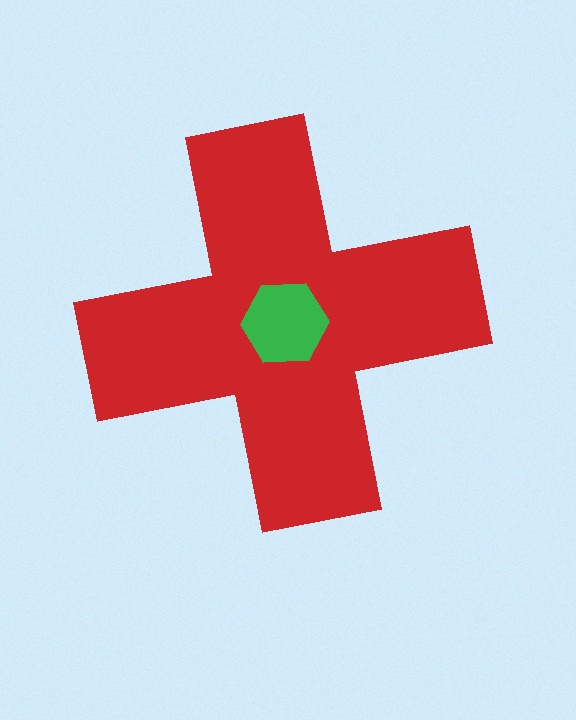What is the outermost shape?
The red cross.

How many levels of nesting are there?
2.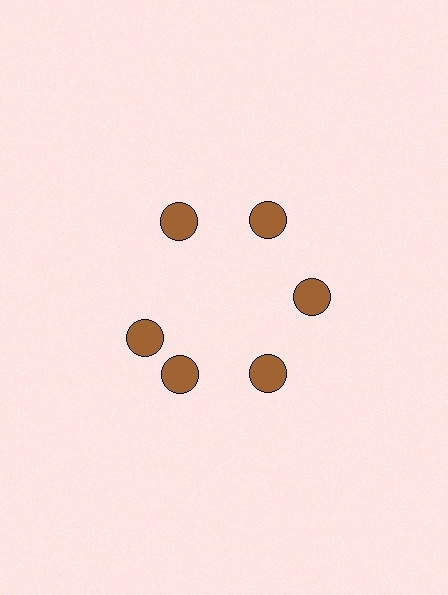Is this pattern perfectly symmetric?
No. The 6 brown circles are arranged in a ring, but one element near the 9 o'clock position is rotated out of alignment along the ring, breaking the 6-fold rotational symmetry.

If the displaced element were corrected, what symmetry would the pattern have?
It would have 6-fold rotational symmetry — the pattern would map onto itself every 60 degrees.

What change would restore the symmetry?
The symmetry would be restored by rotating it back into even spacing with its neighbors so that all 6 circles sit at equal angles and equal distance from the center.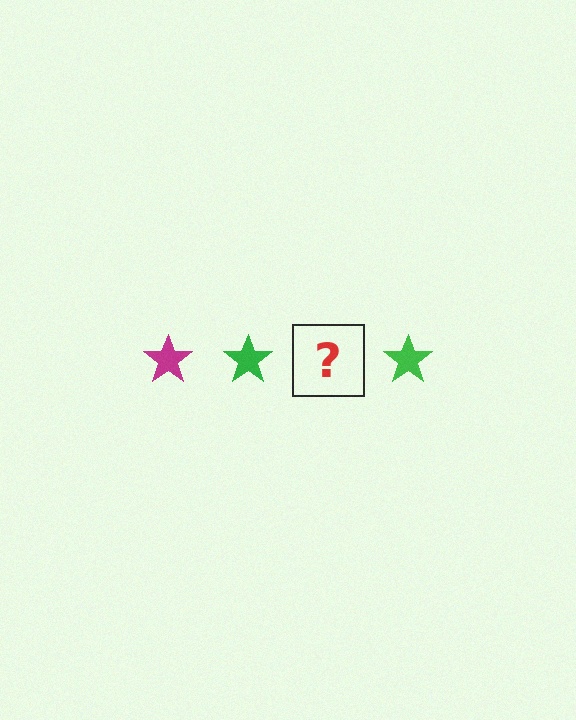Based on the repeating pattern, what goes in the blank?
The blank should be a magenta star.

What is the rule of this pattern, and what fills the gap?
The rule is that the pattern cycles through magenta, green stars. The gap should be filled with a magenta star.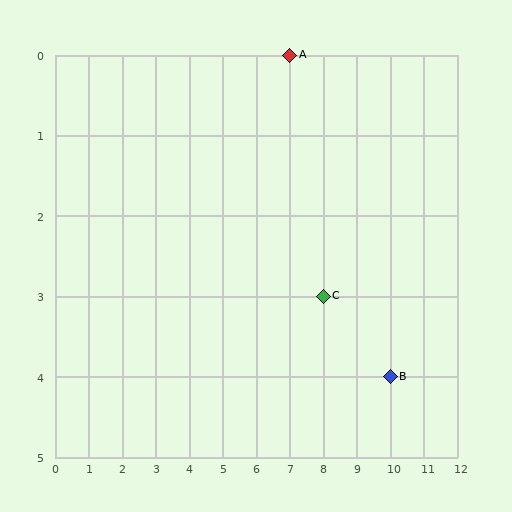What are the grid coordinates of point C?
Point C is at grid coordinates (8, 3).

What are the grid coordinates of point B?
Point B is at grid coordinates (10, 4).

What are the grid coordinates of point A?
Point A is at grid coordinates (7, 0).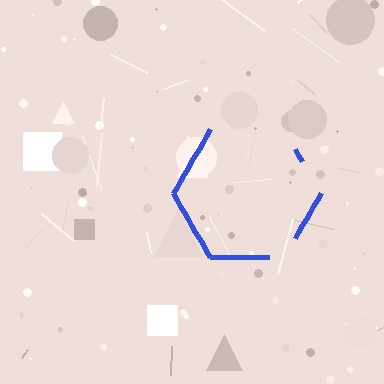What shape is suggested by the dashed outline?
The dashed outline suggests a hexagon.